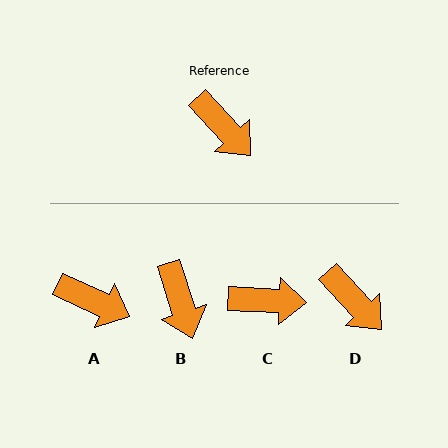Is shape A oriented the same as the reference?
No, it is off by about 23 degrees.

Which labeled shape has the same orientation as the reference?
D.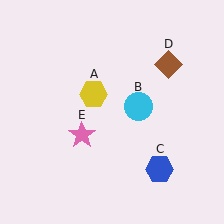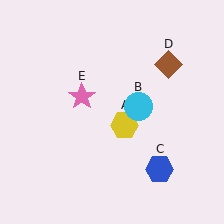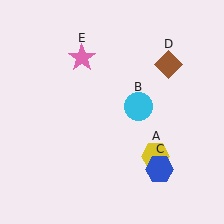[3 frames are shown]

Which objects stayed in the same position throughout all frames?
Cyan circle (object B) and blue hexagon (object C) and brown diamond (object D) remained stationary.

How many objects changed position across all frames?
2 objects changed position: yellow hexagon (object A), pink star (object E).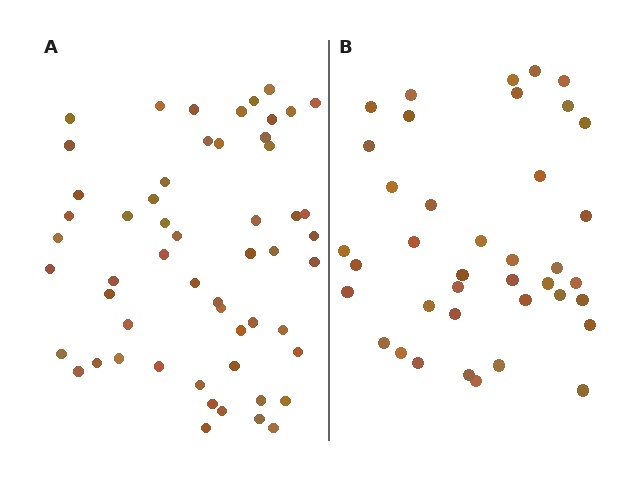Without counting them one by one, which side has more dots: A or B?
Region A (the left region) has more dots.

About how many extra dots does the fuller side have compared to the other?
Region A has approximately 15 more dots than region B.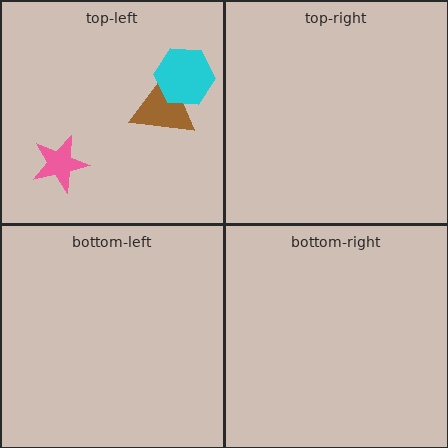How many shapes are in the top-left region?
3.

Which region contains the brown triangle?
The top-left region.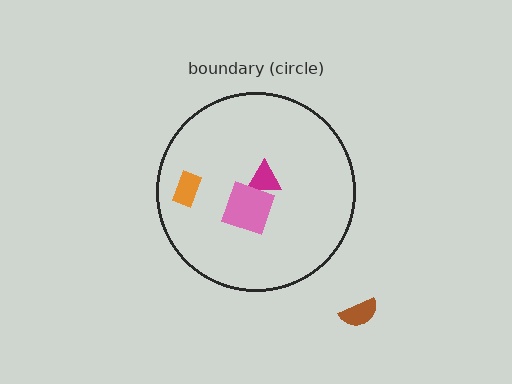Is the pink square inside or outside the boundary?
Inside.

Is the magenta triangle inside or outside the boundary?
Inside.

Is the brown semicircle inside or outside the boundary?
Outside.